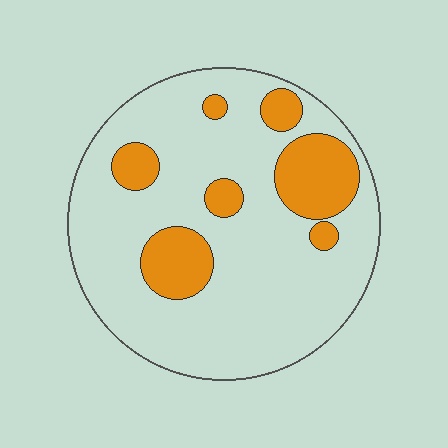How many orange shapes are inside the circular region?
7.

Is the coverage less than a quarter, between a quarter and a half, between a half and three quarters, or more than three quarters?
Less than a quarter.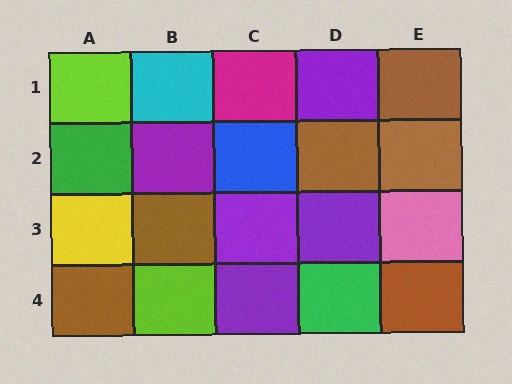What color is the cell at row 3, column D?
Purple.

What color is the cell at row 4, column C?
Purple.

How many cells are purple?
5 cells are purple.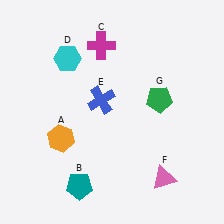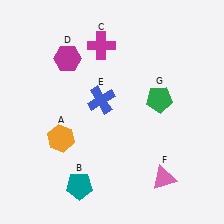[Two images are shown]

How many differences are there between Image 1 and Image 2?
There is 1 difference between the two images.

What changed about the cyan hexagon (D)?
In Image 1, D is cyan. In Image 2, it changed to magenta.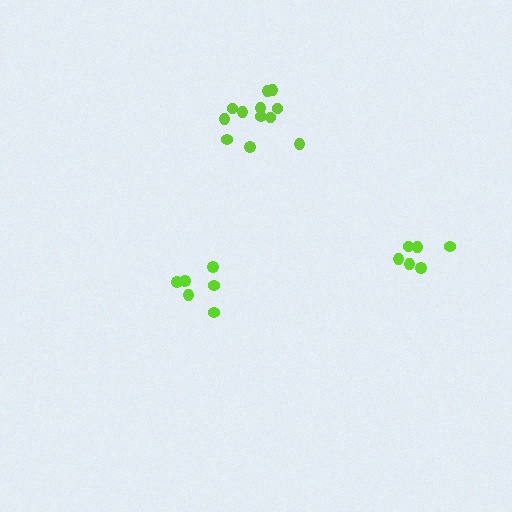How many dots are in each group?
Group 1: 6 dots, Group 2: 6 dots, Group 3: 12 dots (24 total).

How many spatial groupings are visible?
There are 3 spatial groupings.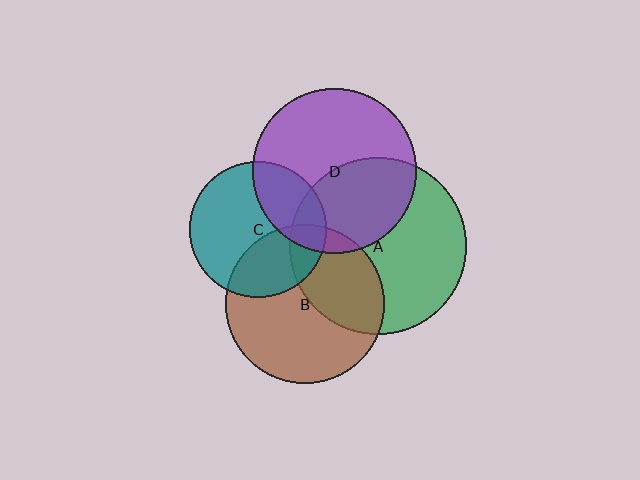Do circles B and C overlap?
Yes.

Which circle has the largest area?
Circle A (green).